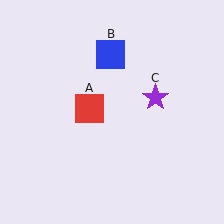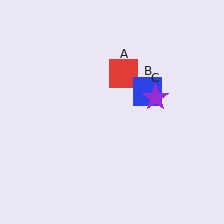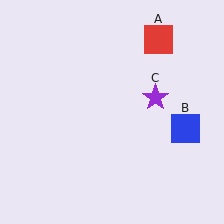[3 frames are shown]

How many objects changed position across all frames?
2 objects changed position: red square (object A), blue square (object B).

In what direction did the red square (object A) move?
The red square (object A) moved up and to the right.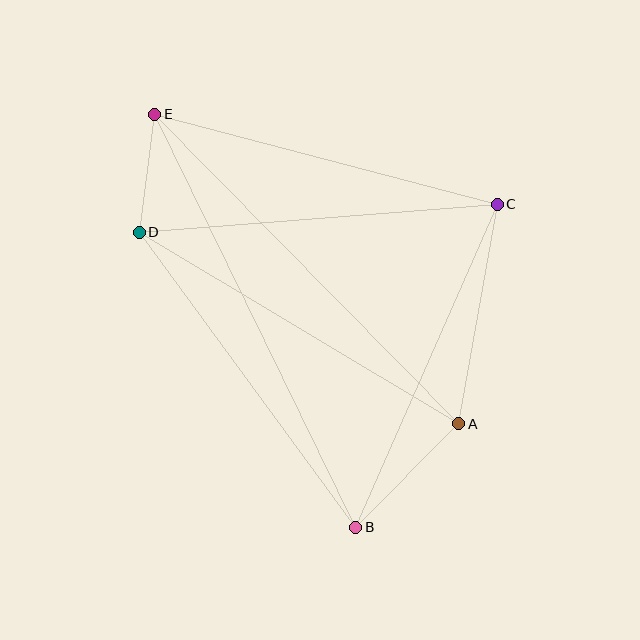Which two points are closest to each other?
Points D and E are closest to each other.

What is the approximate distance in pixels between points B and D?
The distance between B and D is approximately 366 pixels.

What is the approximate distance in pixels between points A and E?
The distance between A and E is approximately 434 pixels.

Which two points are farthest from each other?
Points B and E are farthest from each other.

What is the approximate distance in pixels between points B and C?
The distance between B and C is approximately 353 pixels.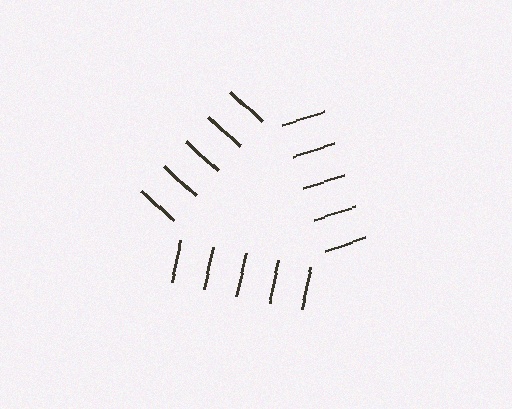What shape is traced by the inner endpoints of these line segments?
An illusory triangle — the line segments terminate on its edges but no continuous stroke is drawn.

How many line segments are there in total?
15 — 5 along each of the 3 edges.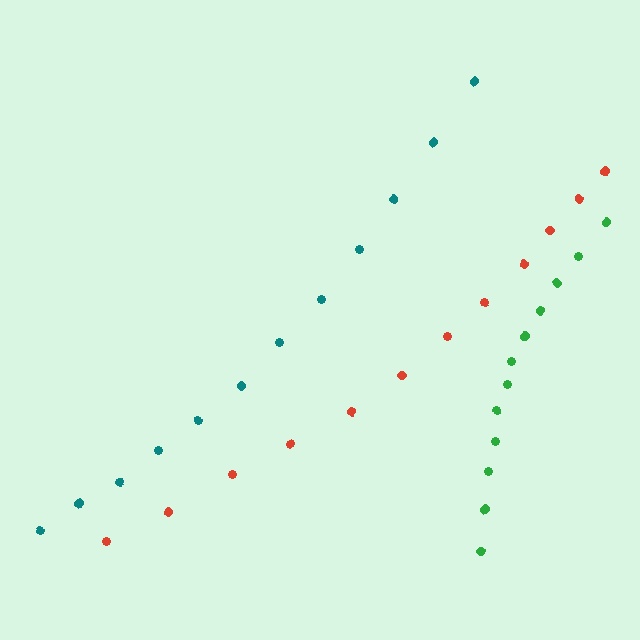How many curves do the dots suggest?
There are 3 distinct paths.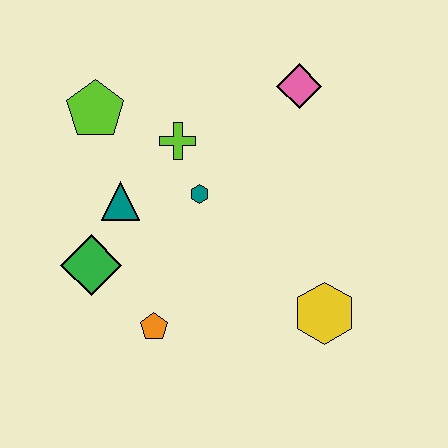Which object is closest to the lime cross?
The teal hexagon is closest to the lime cross.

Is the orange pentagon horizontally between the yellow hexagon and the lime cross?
No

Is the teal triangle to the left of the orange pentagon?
Yes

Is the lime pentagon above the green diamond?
Yes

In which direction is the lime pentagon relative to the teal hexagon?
The lime pentagon is to the left of the teal hexagon.